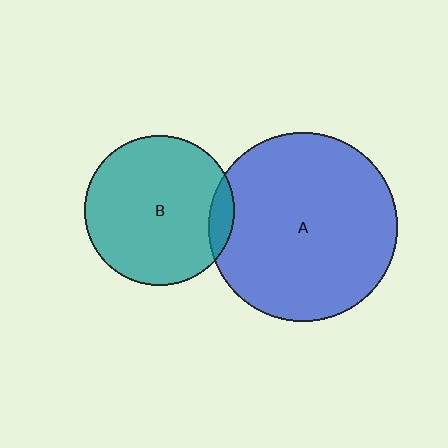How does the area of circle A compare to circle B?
Approximately 1.6 times.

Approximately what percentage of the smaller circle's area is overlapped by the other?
Approximately 10%.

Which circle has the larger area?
Circle A (blue).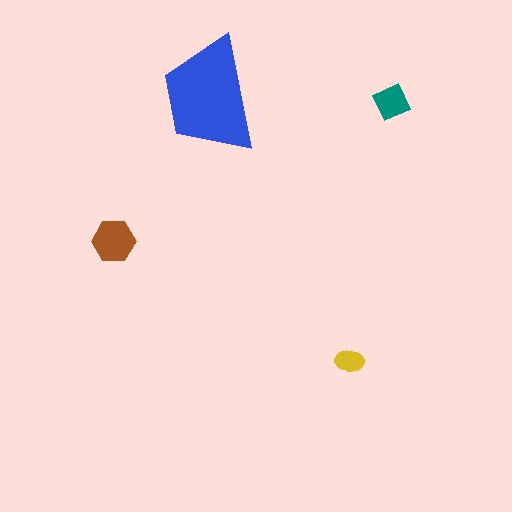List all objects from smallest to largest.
The yellow ellipse, the teal diamond, the brown hexagon, the blue trapezoid.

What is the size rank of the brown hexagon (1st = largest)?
2nd.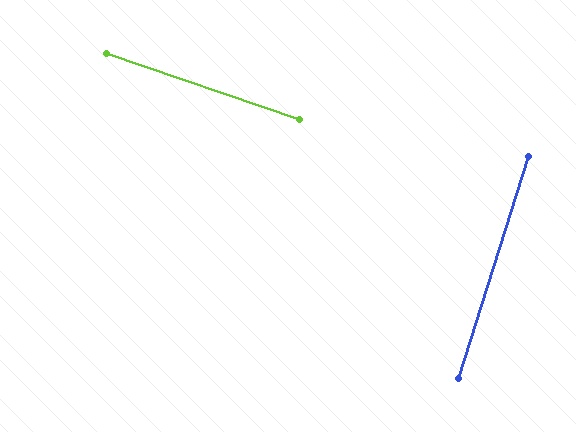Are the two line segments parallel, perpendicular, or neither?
Perpendicular — they meet at approximately 89°.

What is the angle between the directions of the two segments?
Approximately 89 degrees.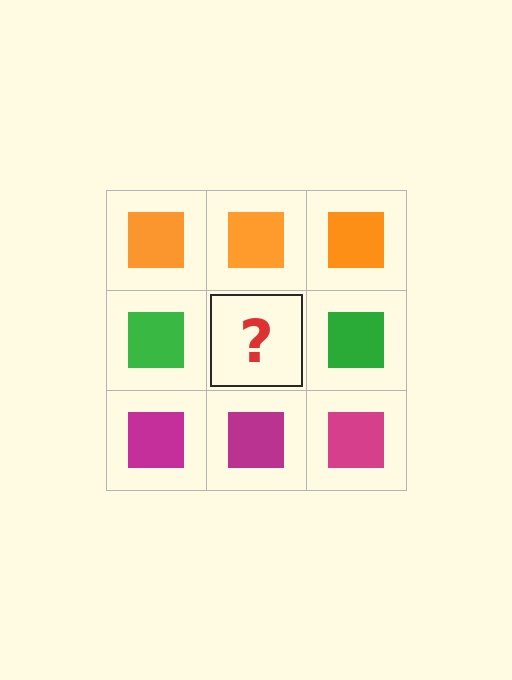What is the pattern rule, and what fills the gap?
The rule is that each row has a consistent color. The gap should be filled with a green square.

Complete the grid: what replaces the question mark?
The question mark should be replaced with a green square.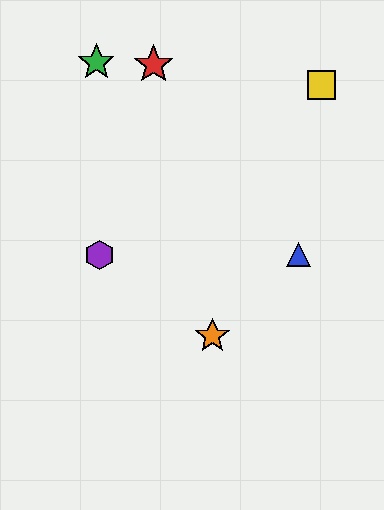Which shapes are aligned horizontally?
The blue triangle, the purple hexagon are aligned horizontally.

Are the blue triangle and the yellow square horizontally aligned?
No, the blue triangle is at y≈255 and the yellow square is at y≈85.